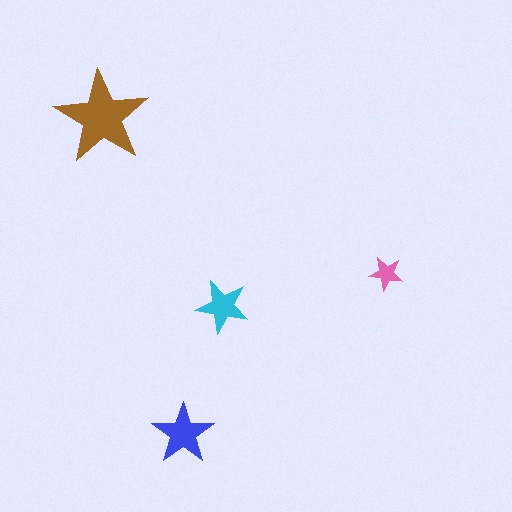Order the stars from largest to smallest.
the brown one, the blue one, the cyan one, the pink one.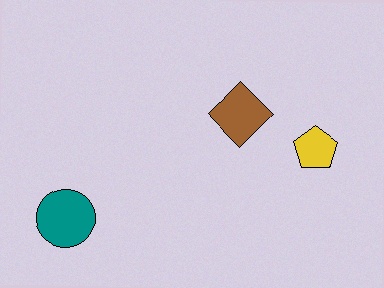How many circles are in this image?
There is 1 circle.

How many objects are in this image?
There are 3 objects.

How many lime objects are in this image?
There are no lime objects.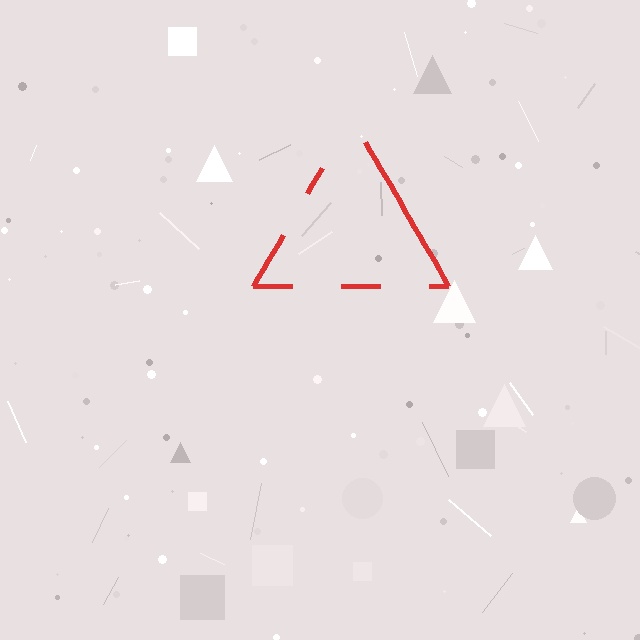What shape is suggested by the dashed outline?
The dashed outline suggests a triangle.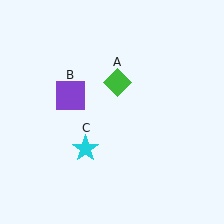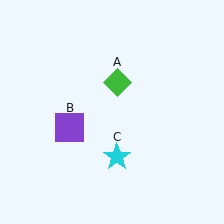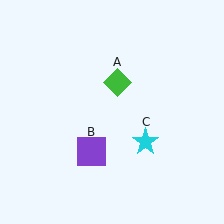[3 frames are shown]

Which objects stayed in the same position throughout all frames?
Green diamond (object A) remained stationary.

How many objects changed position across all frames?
2 objects changed position: purple square (object B), cyan star (object C).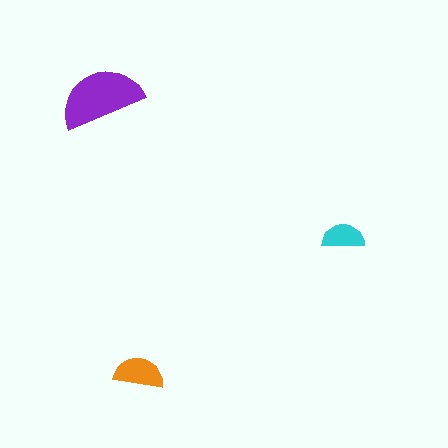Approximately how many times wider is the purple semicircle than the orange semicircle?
About 1.5 times wider.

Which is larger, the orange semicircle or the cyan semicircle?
The orange one.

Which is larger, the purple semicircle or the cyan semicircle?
The purple one.